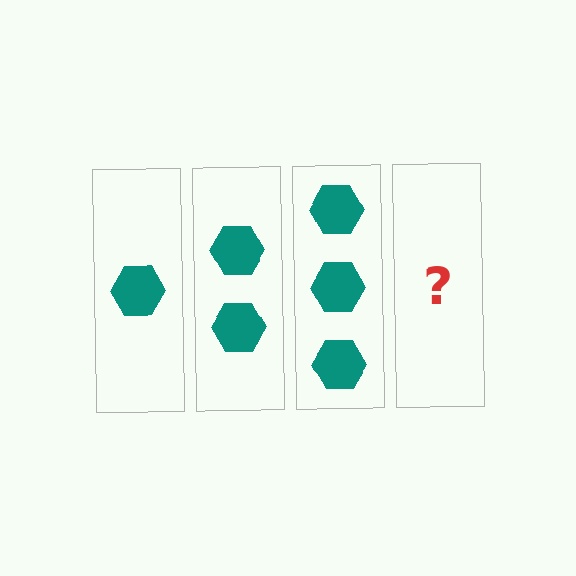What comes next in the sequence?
The next element should be 4 hexagons.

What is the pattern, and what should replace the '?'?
The pattern is that each step adds one more hexagon. The '?' should be 4 hexagons.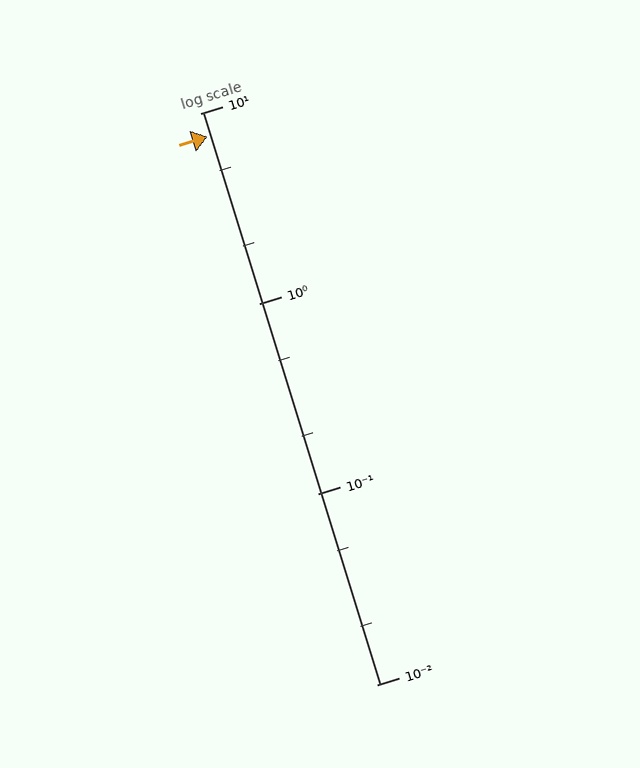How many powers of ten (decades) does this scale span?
The scale spans 3 decades, from 0.01 to 10.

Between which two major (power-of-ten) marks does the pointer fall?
The pointer is between 1 and 10.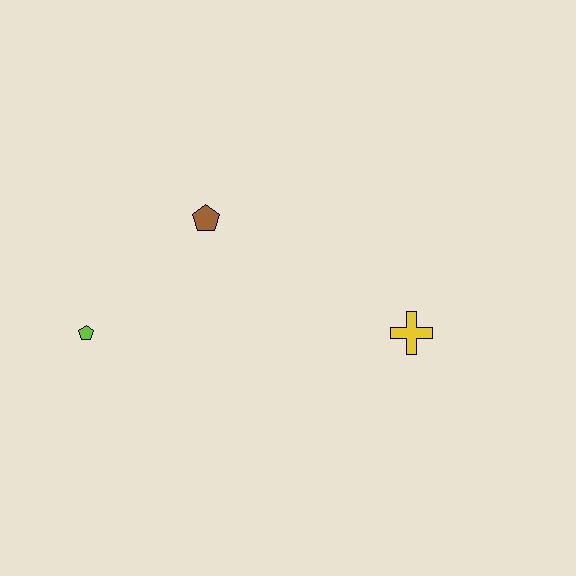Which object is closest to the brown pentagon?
The lime pentagon is closest to the brown pentagon.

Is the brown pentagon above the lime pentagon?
Yes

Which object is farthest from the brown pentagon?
The yellow cross is farthest from the brown pentagon.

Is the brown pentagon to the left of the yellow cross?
Yes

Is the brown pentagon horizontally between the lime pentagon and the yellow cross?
Yes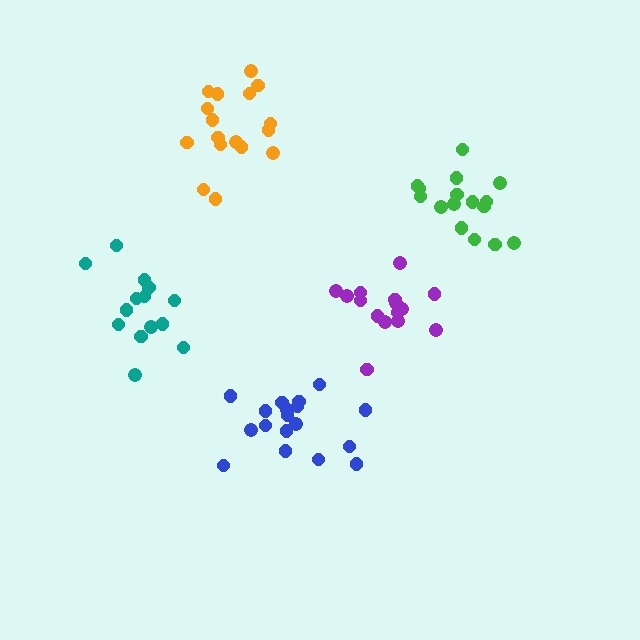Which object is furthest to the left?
The teal cluster is leftmost.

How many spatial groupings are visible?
There are 5 spatial groupings.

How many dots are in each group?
Group 1: 14 dots, Group 2: 18 dots, Group 3: 17 dots, Group 4: 15 dots, Group 5: 16 dots (80 total).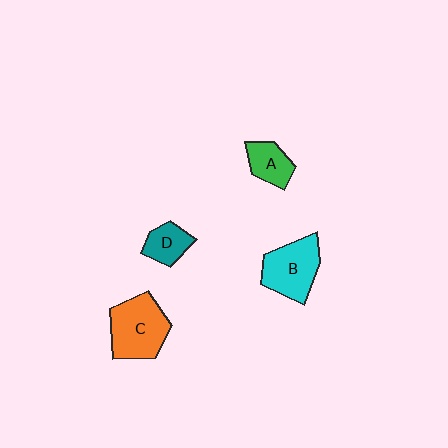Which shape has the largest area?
Shape C (orange).